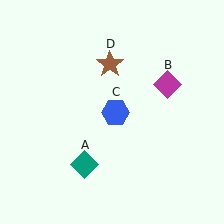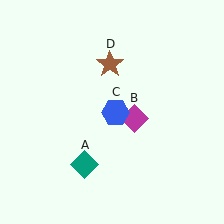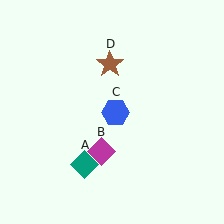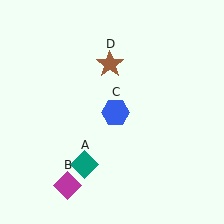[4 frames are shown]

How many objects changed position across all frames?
1 object changed position: magenta diamond (object B).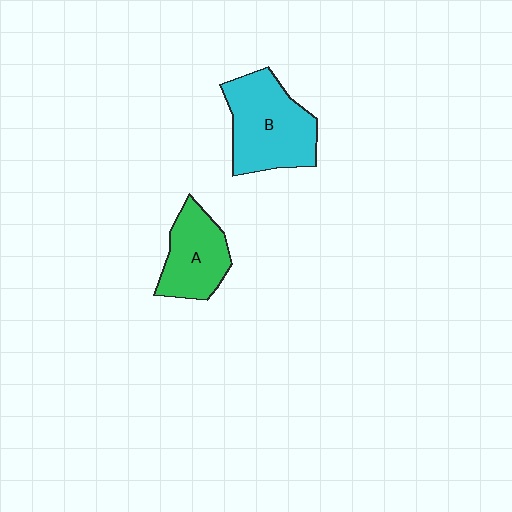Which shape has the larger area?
Shape B (cyan).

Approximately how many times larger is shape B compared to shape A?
Approximately 1.4 times.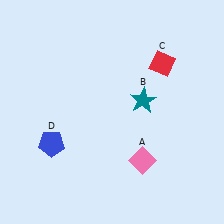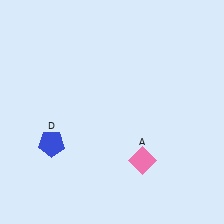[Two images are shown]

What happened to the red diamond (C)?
The red diamond (C) was removed in Image 2. It was in the top-right area of Image 1.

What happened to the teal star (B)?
The teal star (B) was removed in Image 2. It was in the top-right area of Image 1.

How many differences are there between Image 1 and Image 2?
There are 2 differences between the two images.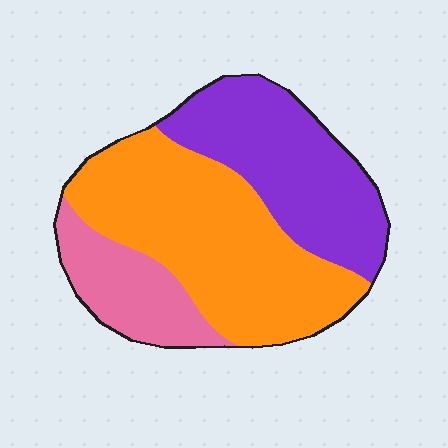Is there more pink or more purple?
Purple.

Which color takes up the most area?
Orange, at roughly 50%.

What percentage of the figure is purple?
Purple takes up about one third (1/3) of the figure.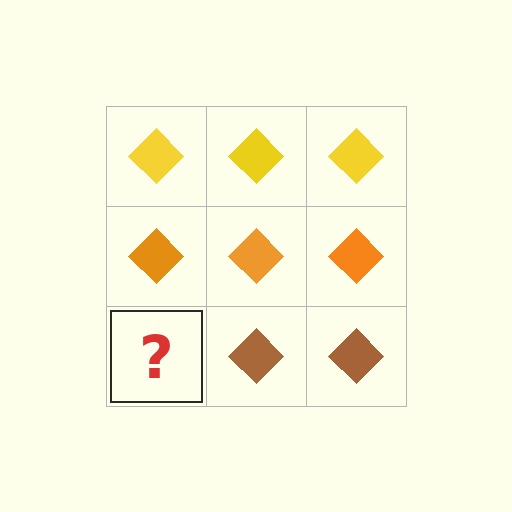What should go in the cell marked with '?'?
The missing cell should contain a brown diamond.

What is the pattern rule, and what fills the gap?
The rule is that each row has a consistent color. The gap should be filled with a brown diamond.